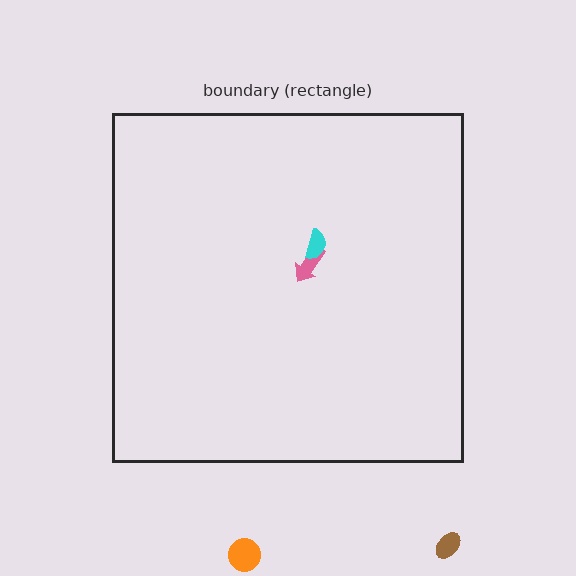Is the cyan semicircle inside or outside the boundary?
Inside.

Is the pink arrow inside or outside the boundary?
Inside.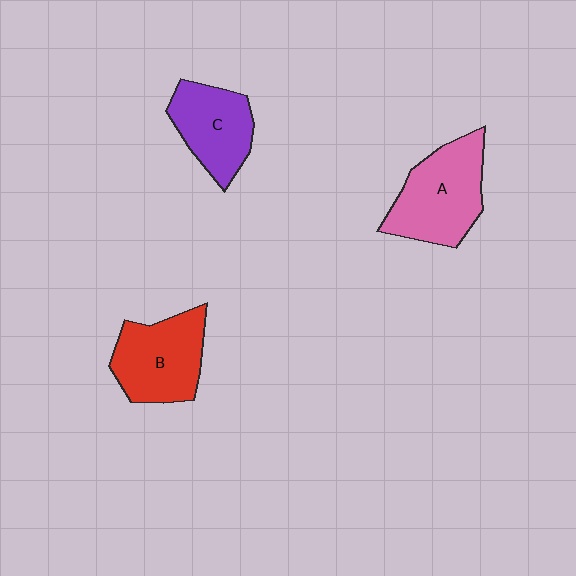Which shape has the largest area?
Shape A (pink).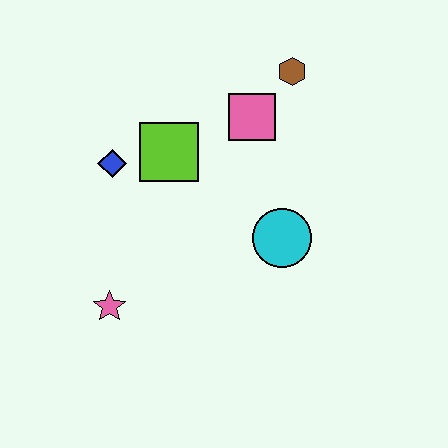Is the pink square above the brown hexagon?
No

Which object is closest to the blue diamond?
The lime square is closest to the blue diamond.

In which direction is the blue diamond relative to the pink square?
The blue diamond is to the left of the pink square.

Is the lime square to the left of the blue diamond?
No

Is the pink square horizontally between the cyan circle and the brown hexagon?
No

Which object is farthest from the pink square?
The pink star is farthest from the pink square.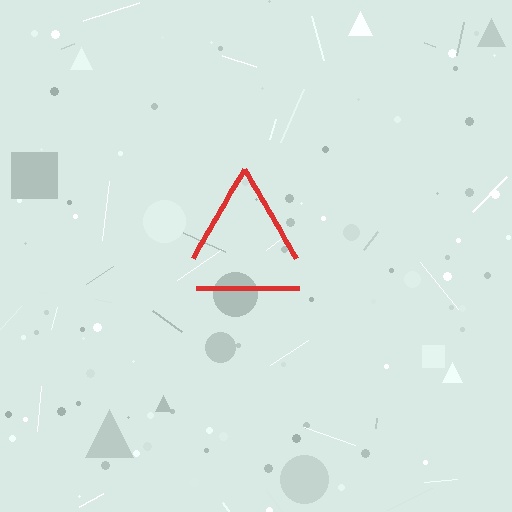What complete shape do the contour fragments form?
The contour fragments form a triangle.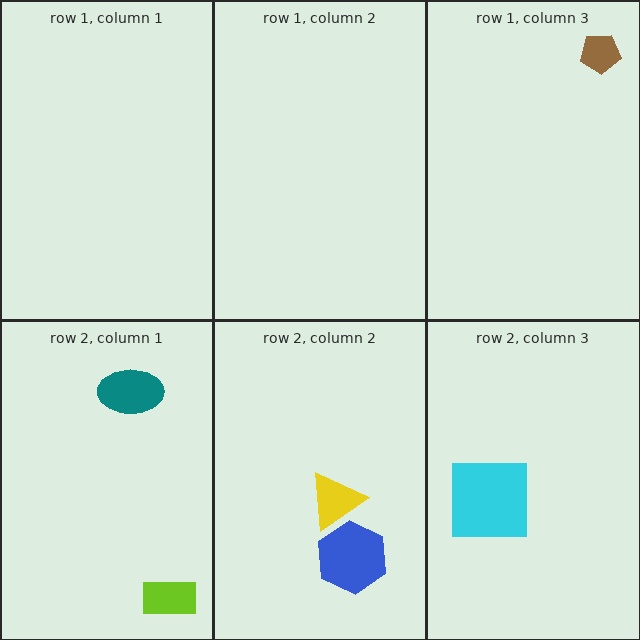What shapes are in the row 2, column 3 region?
The cyan square.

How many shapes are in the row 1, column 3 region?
1.